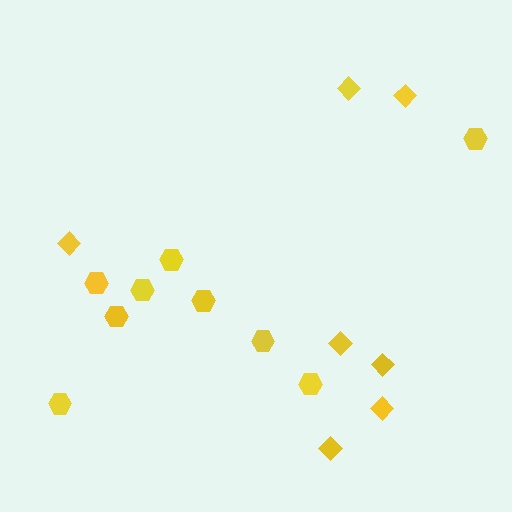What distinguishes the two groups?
There are 2 groups: one group of diamonds (7) and one group of hexagons (9).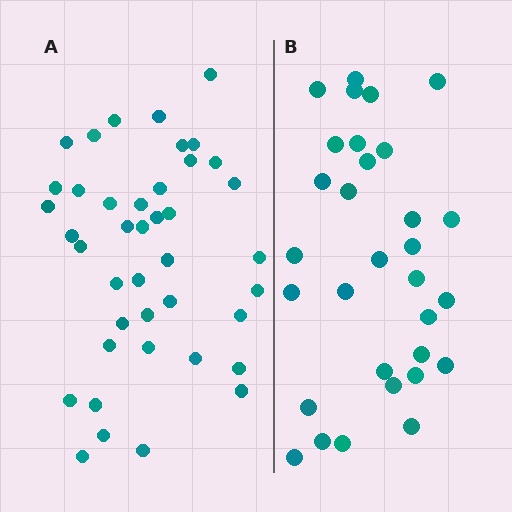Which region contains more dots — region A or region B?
Region A (the left region) has more dots.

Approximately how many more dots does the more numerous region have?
Region A has roughly 10 or so more dots than region B.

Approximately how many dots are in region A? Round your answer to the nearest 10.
About 40 dots. (The exact count is 41, which rounds to 40.)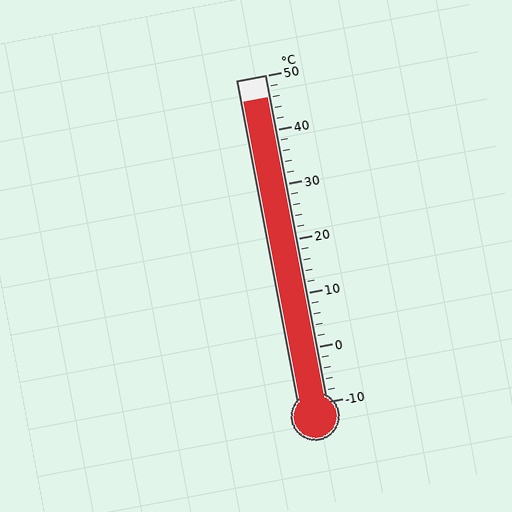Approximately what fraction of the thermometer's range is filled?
The thermometer is filled to approximately 95% of its range.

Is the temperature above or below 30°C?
The temperature is above 30°C.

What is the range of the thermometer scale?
The thermometer scale ranges from -10°C to 50°C.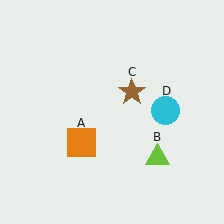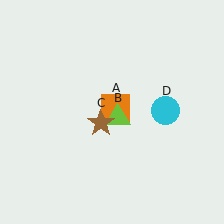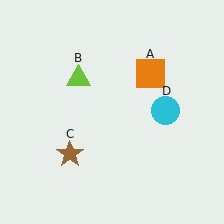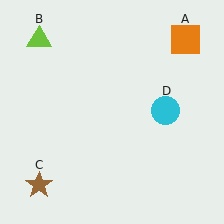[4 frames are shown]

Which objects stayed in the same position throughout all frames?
Cyan circle (object D) remained stationary.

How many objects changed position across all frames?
3 objects changed position: orange square (object A), lime triangle (object B), brown star (object C).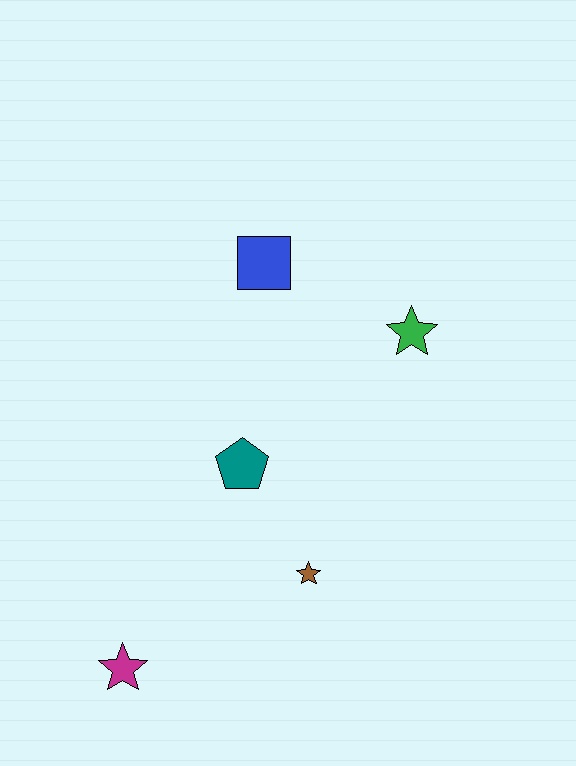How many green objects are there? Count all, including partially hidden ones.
There is 1 green object.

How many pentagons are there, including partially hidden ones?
There is 1 pentagon.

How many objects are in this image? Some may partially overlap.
There are 5 objects.